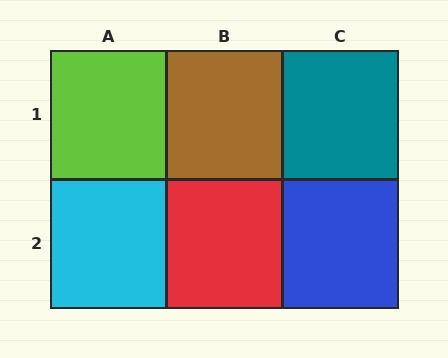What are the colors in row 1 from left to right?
Lime, brown, teal.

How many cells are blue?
1 cell is blue.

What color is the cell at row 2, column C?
Blue.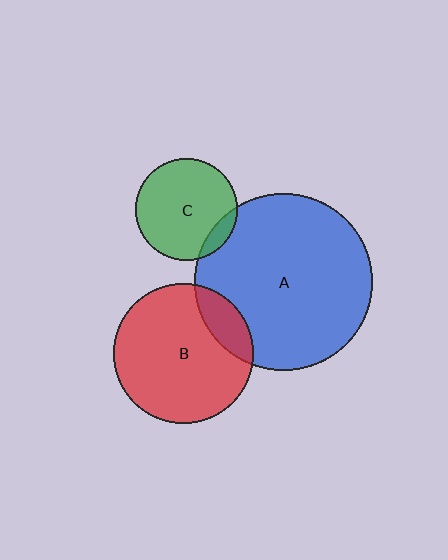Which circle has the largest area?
Circle A (blue).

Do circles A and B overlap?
Yes.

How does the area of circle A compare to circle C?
Approximately 3.0 times.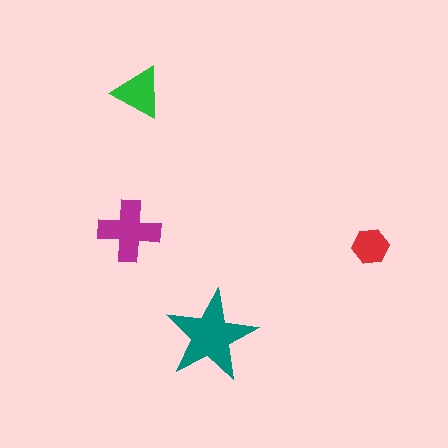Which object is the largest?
The teal star.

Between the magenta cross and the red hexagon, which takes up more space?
The magenta cross.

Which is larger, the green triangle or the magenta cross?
The magenta cross.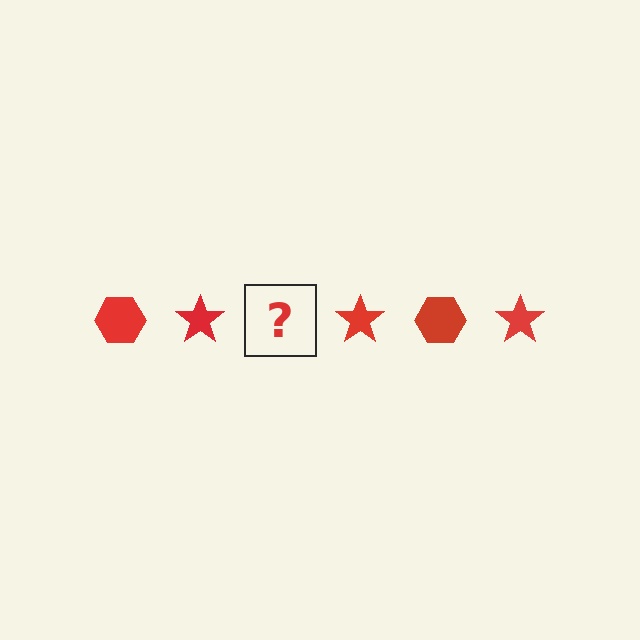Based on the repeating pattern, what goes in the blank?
The blank should be a red hexagon.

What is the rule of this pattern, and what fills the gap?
The rule is that the pattern cycles through hexagon, star shapes in red. The gap should be filled with a red hexagon.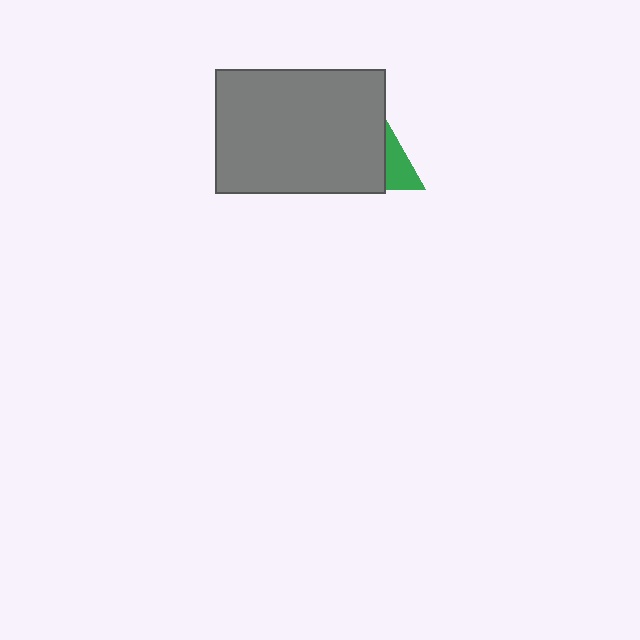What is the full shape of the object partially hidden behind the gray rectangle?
The partially hidden object is a green triangle.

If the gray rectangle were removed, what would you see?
You would see the complete green triangle.